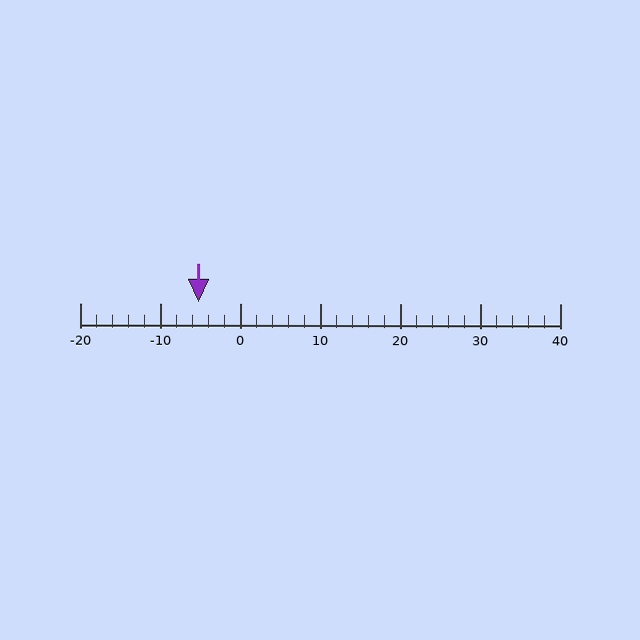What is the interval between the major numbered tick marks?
The major tick marks are spaced 10 units apart.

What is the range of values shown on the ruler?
The ruler shows values from -20 to 40.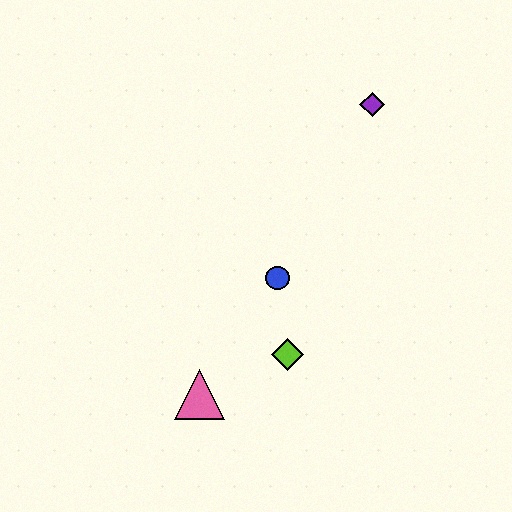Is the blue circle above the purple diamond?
No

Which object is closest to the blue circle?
The lime diamond is closest to the blue circle.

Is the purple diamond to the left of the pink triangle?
No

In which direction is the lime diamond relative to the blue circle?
The lime diamond is below the blue circle.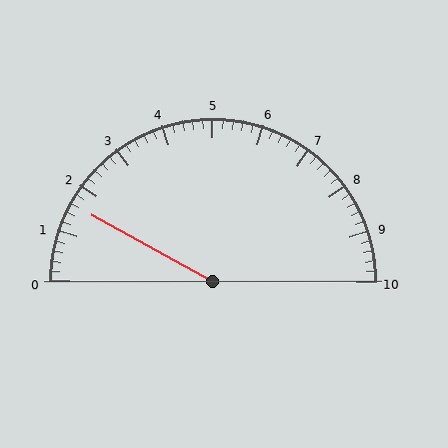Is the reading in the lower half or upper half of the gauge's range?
The reading is in the lower half of the range (0 to 10).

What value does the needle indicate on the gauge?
The needle indicates approximately 1.6.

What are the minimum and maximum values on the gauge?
The gauge ranges from 0 to 10.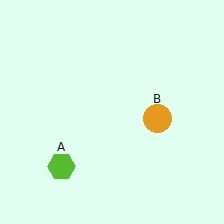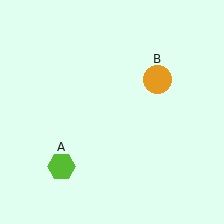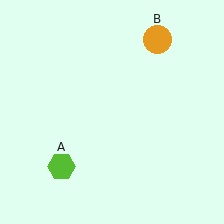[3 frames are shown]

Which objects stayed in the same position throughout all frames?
Lime hexagon (object A) remained stationary.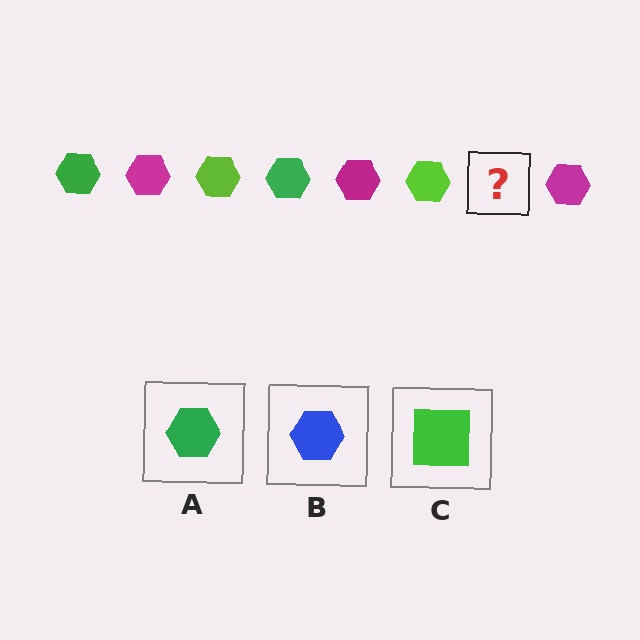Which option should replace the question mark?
Option A.